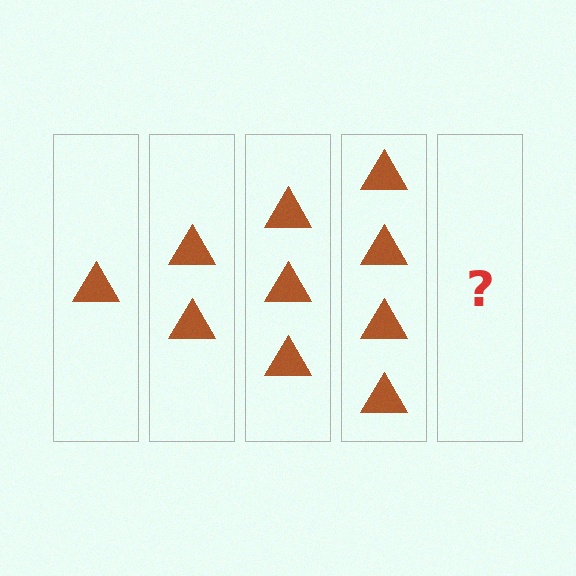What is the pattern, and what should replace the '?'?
The pattern is that each step adds one more triangle. The '?' should be 5 triangles.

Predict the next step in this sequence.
The next step is 5 triangles.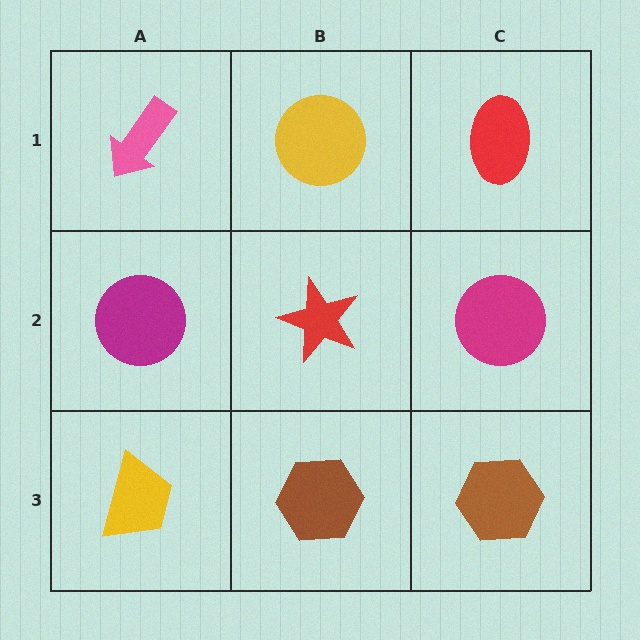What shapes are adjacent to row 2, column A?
A pink arrow (row 1, column A), a yellow trapezoid (row 3, column A), a red star (row 2, column B).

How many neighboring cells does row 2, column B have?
4.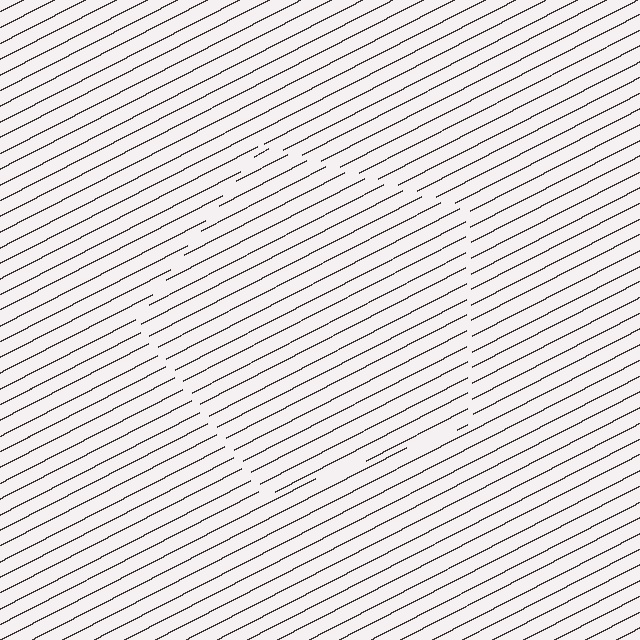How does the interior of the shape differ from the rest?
The interior of the shape contains the same grating, shifted by half a period — the contour is defined by the phase discontinuity where line-ends from the inner and outer gratings abut.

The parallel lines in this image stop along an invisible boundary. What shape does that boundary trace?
An illusory pentagon. The interior of the shape contains the same grating, shifted by half a period — the contour is defined by the phase discontinuity where line-ends from the inner and outer gratings abut.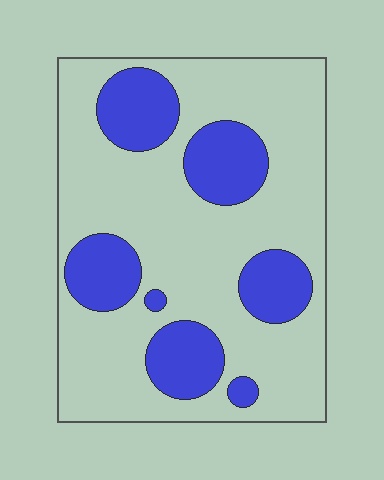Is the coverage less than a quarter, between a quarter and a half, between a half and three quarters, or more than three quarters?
Between a quarter and a half.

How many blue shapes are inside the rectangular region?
7.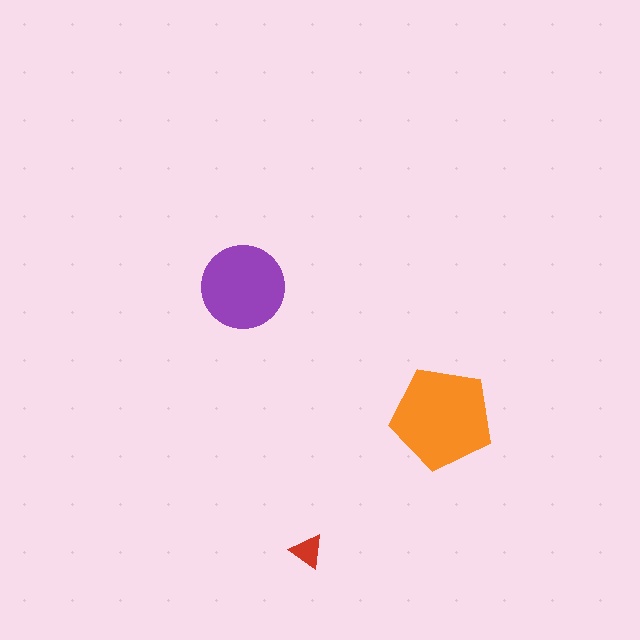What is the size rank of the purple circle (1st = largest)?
2nd.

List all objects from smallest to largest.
The red triangle, the purple circle, the orange pentagon.